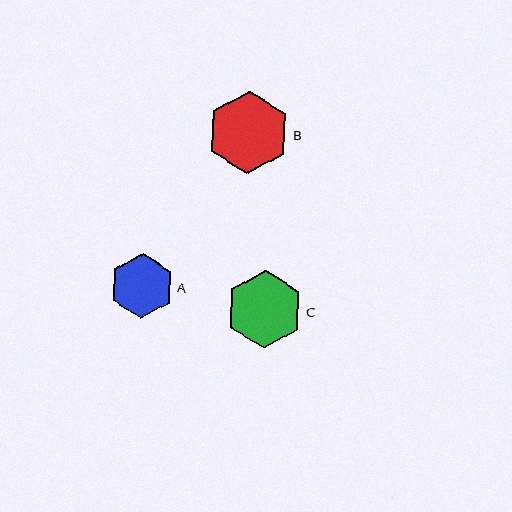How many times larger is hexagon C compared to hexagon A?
Hexagon C is approximately 1.2 times the size of hexagon A.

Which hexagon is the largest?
Hexagon B is the largest with a size of approximately 83 pixels.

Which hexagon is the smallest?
Hexagon A is the smallest with a size of approximately 64 pixels.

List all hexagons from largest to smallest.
From largest to smallest: B, C, A.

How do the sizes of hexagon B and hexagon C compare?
Hexagon B and hexagon C are approximately the same size.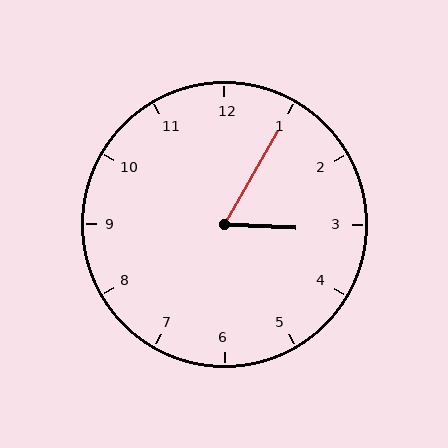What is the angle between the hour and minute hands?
Approximately 62 degrees.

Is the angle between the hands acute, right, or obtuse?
It is acute.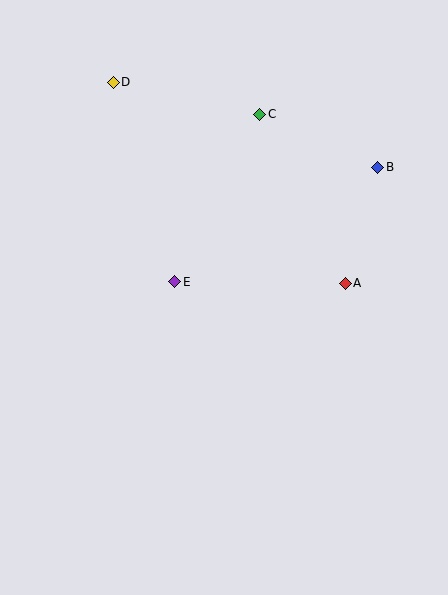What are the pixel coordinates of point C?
Point C is at (260, 114).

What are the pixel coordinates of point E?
Point E is at (175, 282).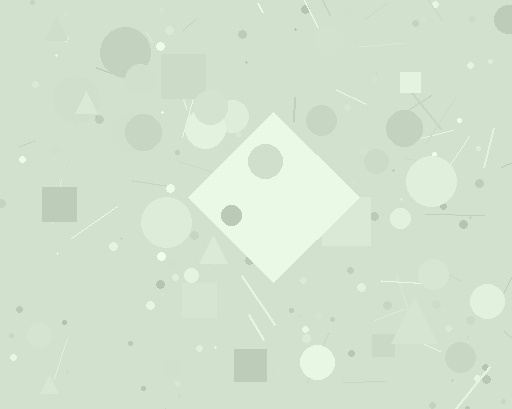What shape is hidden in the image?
A diamond is hidden in the image.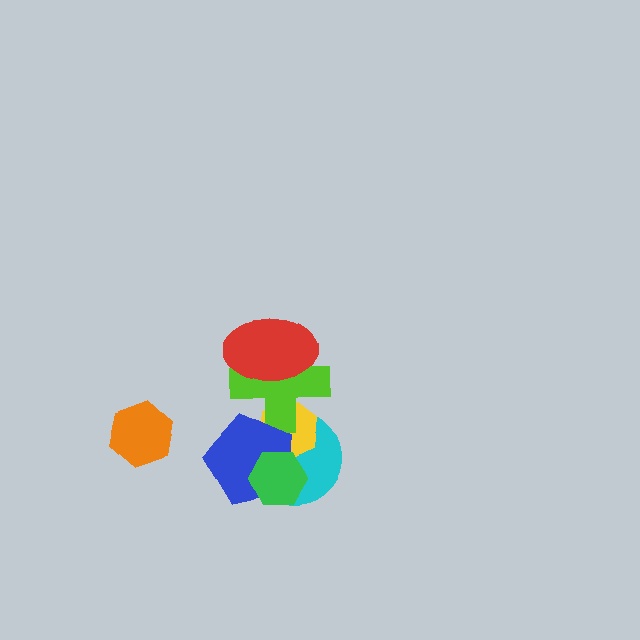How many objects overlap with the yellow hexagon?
4 objects overlap with the yellow hexagon.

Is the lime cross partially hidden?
Yes, it is partially covered by another shape.